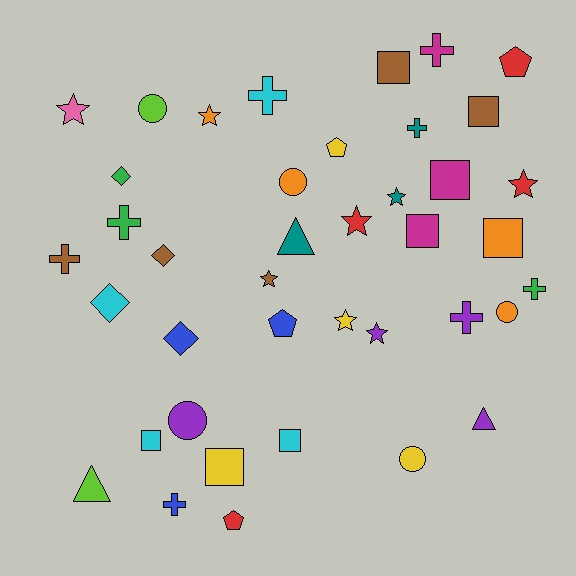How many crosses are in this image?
There are 8 crosses.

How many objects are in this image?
There are 40 objects.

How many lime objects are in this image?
There are 2 lime objects.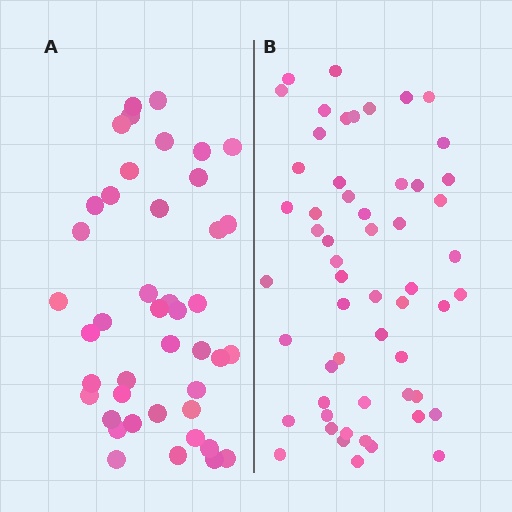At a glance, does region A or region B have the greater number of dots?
Region B (the right region) has more dots.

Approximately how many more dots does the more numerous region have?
Region B has approximately 15 more dots than region A.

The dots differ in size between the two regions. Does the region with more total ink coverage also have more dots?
No. Region A has more total ink coverage because its dots are larger, but region B actually contains more individual dots. Total area can be misleading — the number of items is what matters here.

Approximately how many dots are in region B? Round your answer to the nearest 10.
About 60 dots. (The exact count is 56, which rounds to 60.)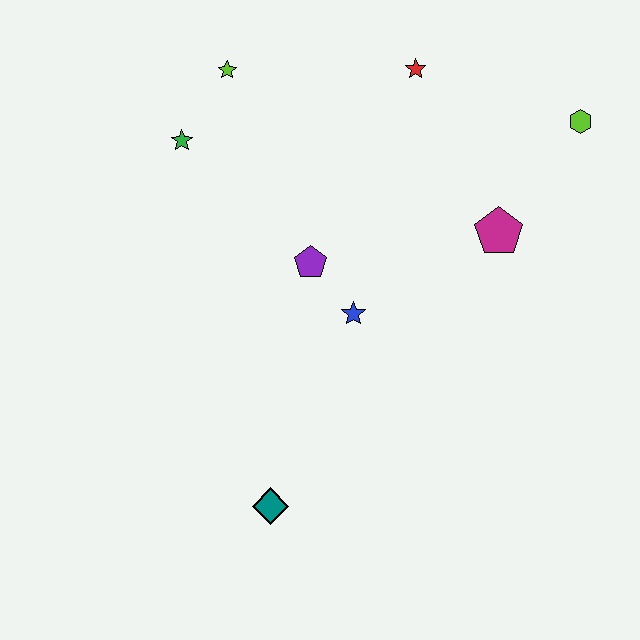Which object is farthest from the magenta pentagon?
The teal diamond is farthest from the magenta pentagon.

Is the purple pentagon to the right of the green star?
Yes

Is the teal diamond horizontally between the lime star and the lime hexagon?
Yes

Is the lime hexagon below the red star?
Yes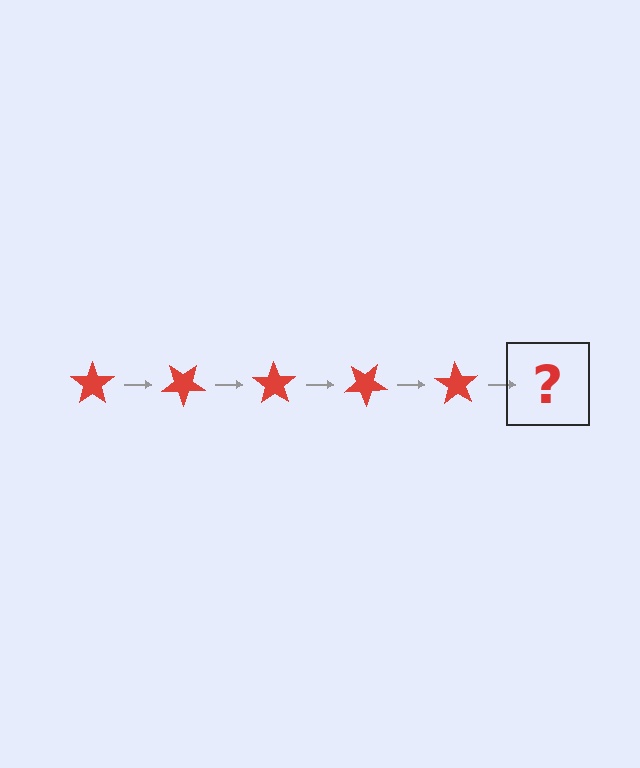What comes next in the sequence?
The next element should be a red star rotated 175 degrees.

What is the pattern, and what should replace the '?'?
The pattern is that the star rotates 35 degrees each step. The '?' should be a red star rotated 175 degrees.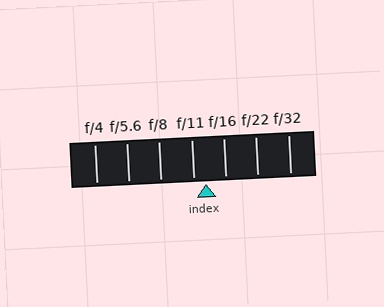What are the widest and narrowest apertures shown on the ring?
The widest aperture shown is f/4 and the narrowest is f/32.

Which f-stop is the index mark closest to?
The index mark is closest to f/11.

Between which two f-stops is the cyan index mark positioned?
The index mark is between f/11 and f/16.